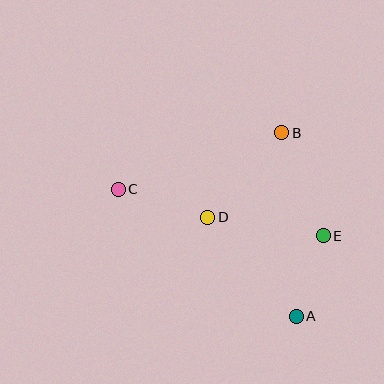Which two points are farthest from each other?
Points A and C are farthest from each other.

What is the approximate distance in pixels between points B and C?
The distance between B and C is approximately 173 pixels.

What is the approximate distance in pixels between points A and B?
The distance between A and B is approximately 184 pixels.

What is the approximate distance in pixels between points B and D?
The distance between B and D is approximately 113 pixels.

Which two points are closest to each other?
Points A and E are closest to each other.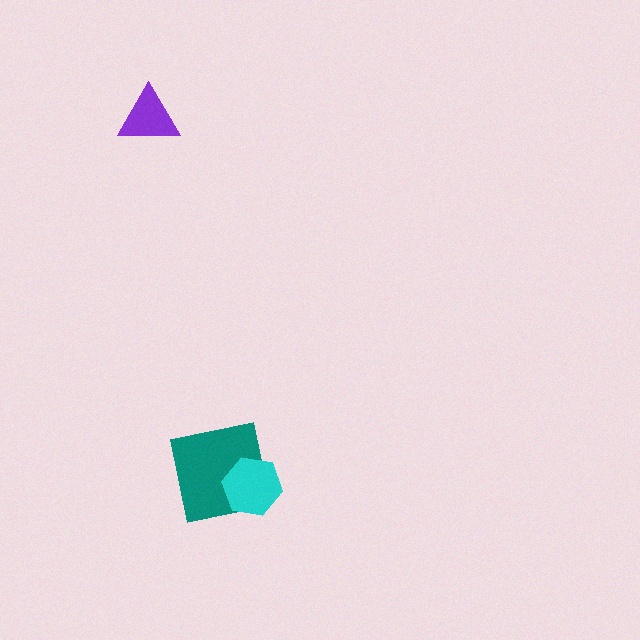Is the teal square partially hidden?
Yes, it is partially covered by another shape.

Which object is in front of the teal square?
The cyan hexagon is in front of the teal square.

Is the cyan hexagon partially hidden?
No, no other shape covers it.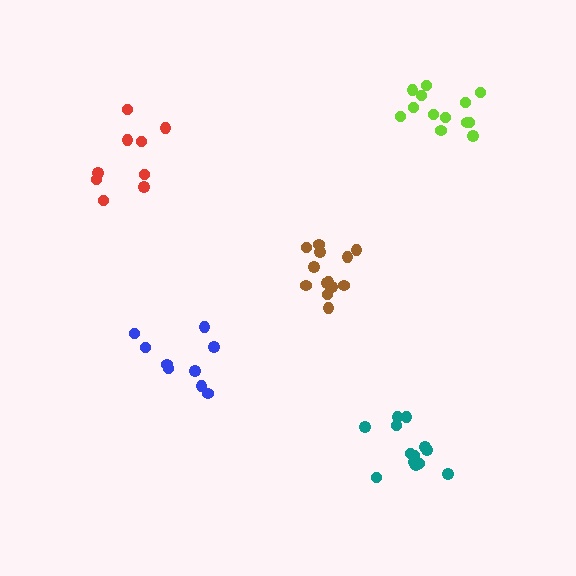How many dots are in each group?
Group 1: 9 dots, Group 2: 13 dots, Group 3: 13 dots, Group 4: 9 dots, Group 5: 13 dots (57 total).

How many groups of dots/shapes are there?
There are 5 groups.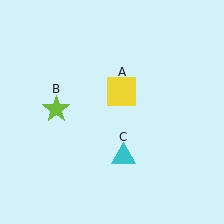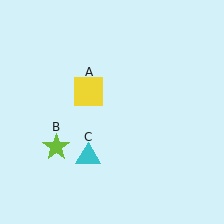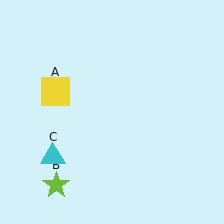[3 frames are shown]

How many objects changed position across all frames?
3 objects changed position: yellow square (object A), lime star (object B), cyan triangle (object C).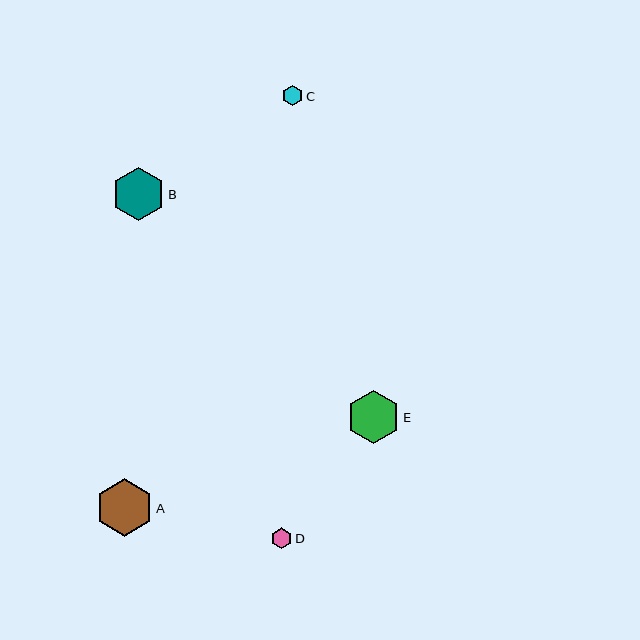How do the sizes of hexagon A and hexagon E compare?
Hexagon A and hexagon E are approximately the same size.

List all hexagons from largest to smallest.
From largest to smallest: A, B, E, D, C.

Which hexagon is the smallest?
Hexagon C is the smallest with a size of approximately 21 pixels.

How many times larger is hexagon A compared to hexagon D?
Hexagon A is approximately 2.7 times the size of hexagon D.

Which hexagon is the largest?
Hexagon A is the largest with a size of approximately 58 pixels.